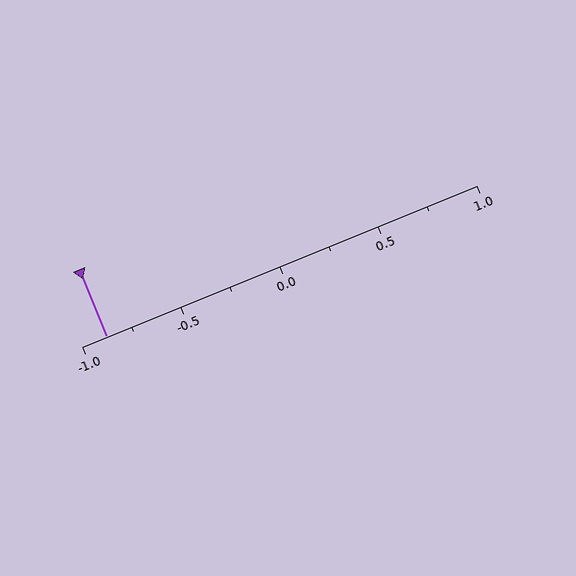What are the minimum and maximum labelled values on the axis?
The axis runs from -1.0 to 1.0.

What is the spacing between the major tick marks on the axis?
The major ticks are spaced 0.5 apart.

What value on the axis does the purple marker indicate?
The marker indicates approximately -0.88.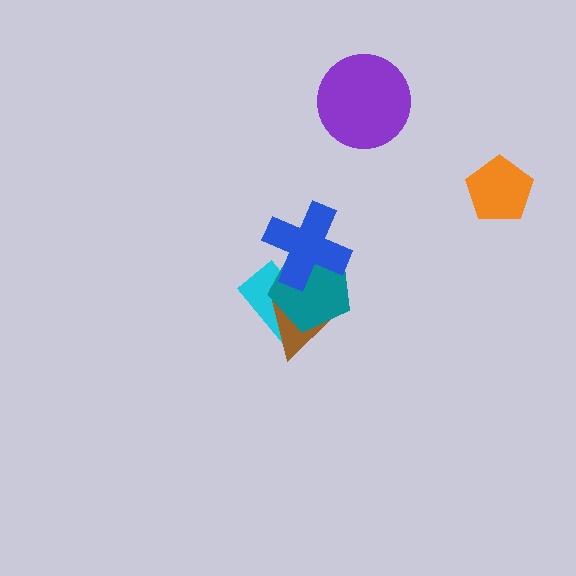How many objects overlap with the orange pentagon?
0 objects overlap with the orange pentagon.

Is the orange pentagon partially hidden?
No, no other shape covers it.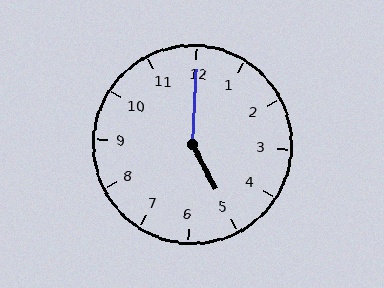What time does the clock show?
5:00.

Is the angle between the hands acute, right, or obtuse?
It is obtuse.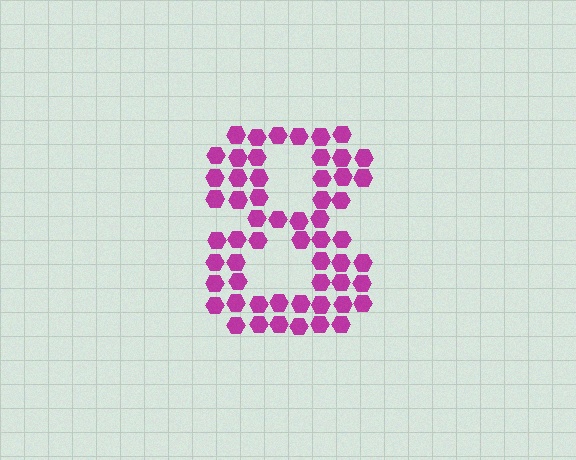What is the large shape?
The large shape is the digit 8.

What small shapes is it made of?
It is made of small hexagons.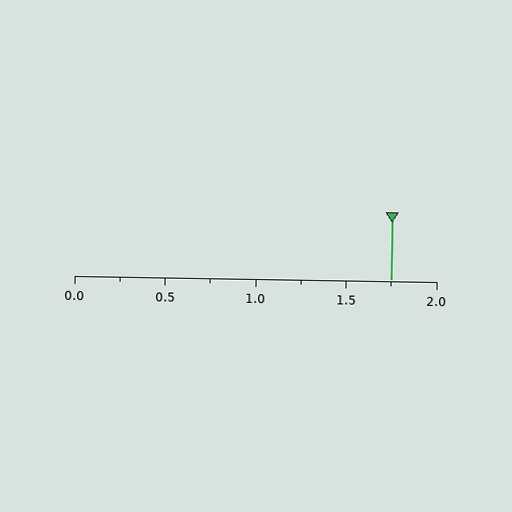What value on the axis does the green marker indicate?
The marker indicates approximately 1.75.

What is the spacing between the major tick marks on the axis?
The major ticks are spaced 0.5 apart.